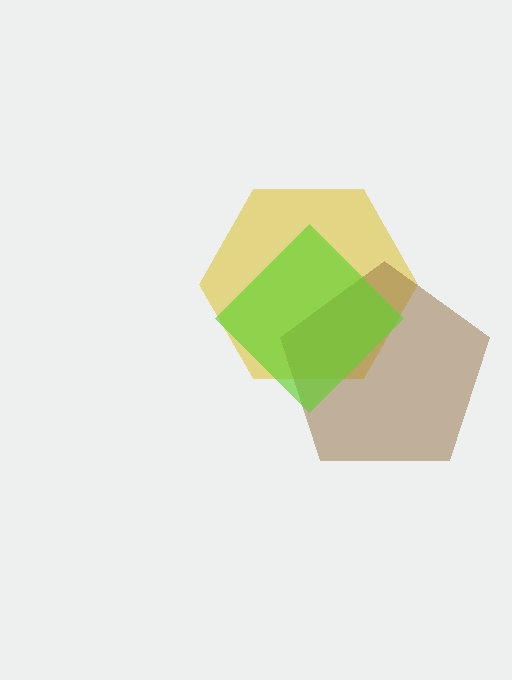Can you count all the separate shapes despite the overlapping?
Yes, there are 3 separate shapes.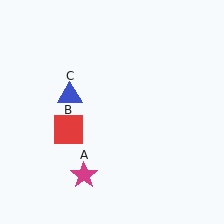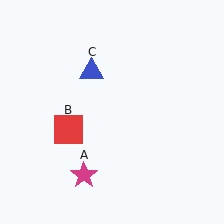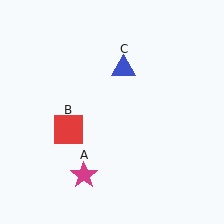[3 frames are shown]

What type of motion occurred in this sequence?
The blue triangle (object C) rotated clockwise around the center of the scene.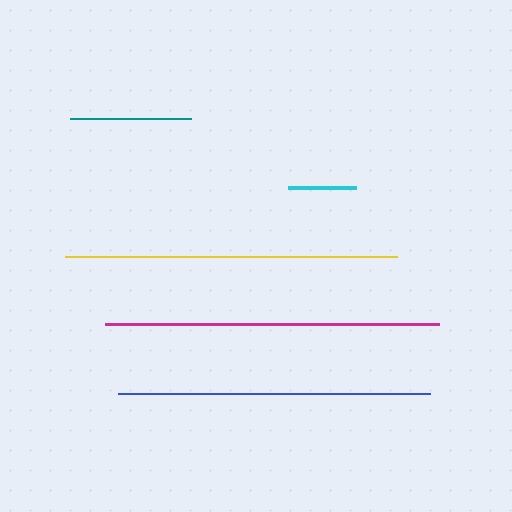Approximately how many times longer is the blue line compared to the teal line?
The blue line is approximately 2.6 times the length of the teal line.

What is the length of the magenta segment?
The magenta segment is approximately 334 pixels long.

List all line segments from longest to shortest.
From longest to shortest: magenta, yellow, blue, teal, cyan.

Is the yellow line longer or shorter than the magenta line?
The magenta line is longer than the yellow line.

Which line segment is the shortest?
The cyan line is the shortest at approximately 68 pixels.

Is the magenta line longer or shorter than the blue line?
The magenta line is longer than the blue line.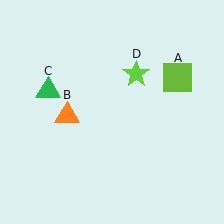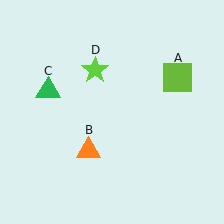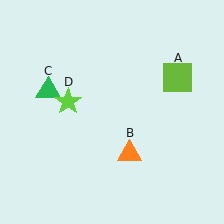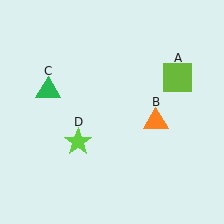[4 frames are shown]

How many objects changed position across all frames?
2 objects changed position: orange triangle (object B), lime star (object D).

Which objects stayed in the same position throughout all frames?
Lime square (object A) and green triangle (object C) remained stationary.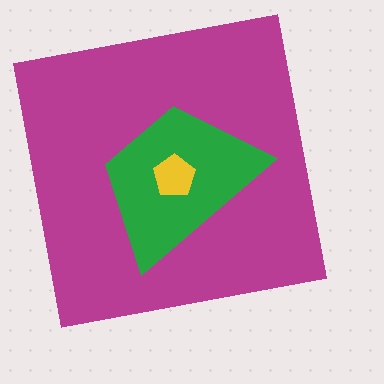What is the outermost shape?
The magenta square.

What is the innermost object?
The yellow pentagon.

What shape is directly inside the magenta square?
The green trapezoid.